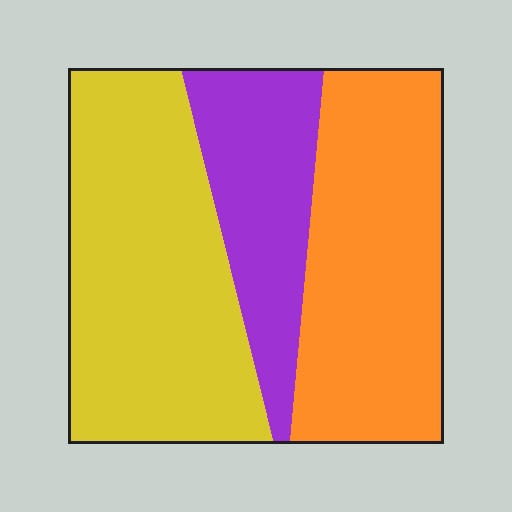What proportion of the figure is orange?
Orange takes up about three eighths (3/8) of the figure.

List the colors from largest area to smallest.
From largest to smallest: yellow, orange, purple.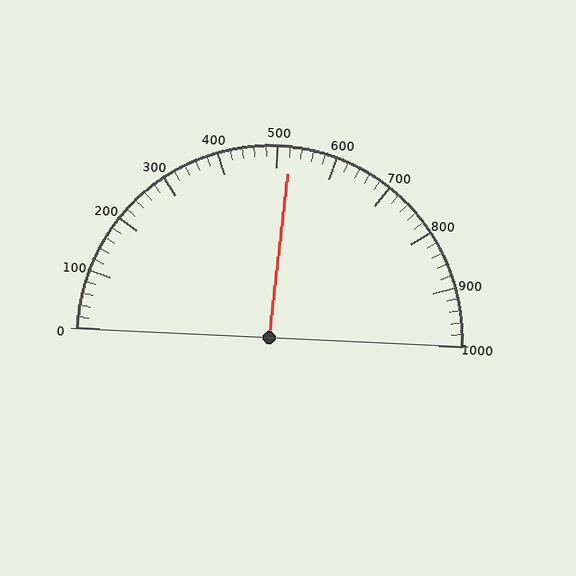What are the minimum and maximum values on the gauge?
The gauge ranges from 0 to 1000.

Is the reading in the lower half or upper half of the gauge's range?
The reading is in the upper half of the range (0 to 1000).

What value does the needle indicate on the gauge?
The needle indicates approximately 520.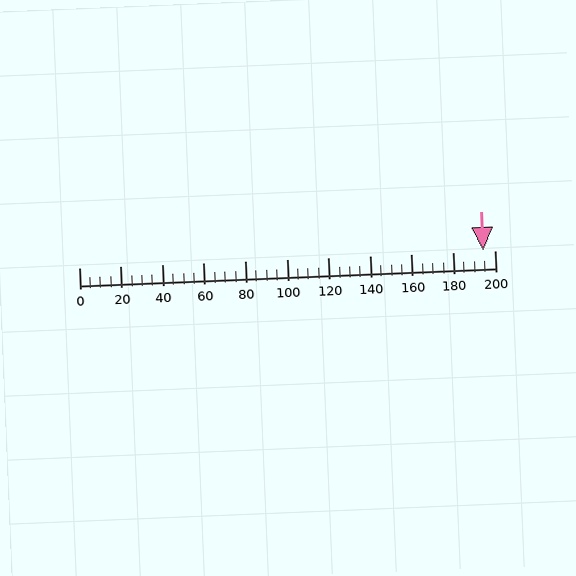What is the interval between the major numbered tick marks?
The major tick marks are spaced 20 units apart.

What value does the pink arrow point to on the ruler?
The pink arrow points to approximately 194.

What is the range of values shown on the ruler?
The ruler shows values from 0 to 200.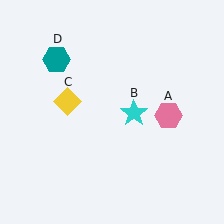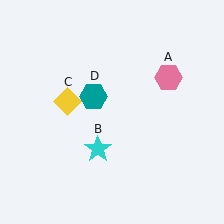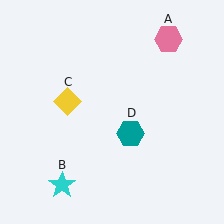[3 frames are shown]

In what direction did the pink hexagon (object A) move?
The pink hexagon (object A) moved up.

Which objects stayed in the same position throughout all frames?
Yellow diamond (object C) remained stationary.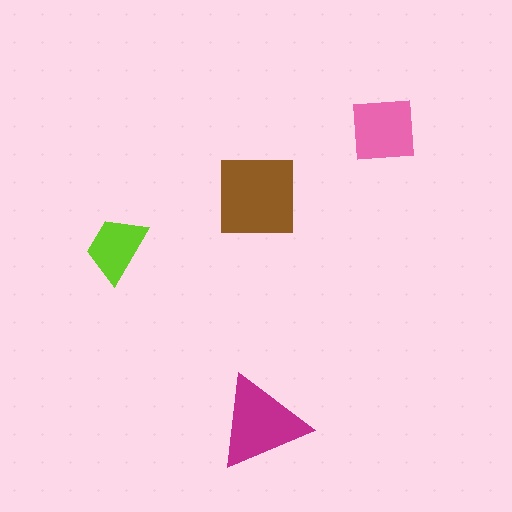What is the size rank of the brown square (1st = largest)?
1st.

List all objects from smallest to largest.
The lime trapezoid, the pink square, the magenta triangle, the brown square.